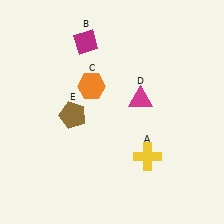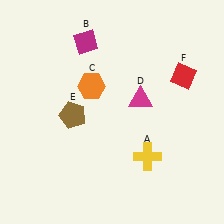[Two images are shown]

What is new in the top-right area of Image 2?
A red diamond (F) was added in the top-right area of Image 2.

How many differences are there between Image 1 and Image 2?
There is 1 difference between the two images.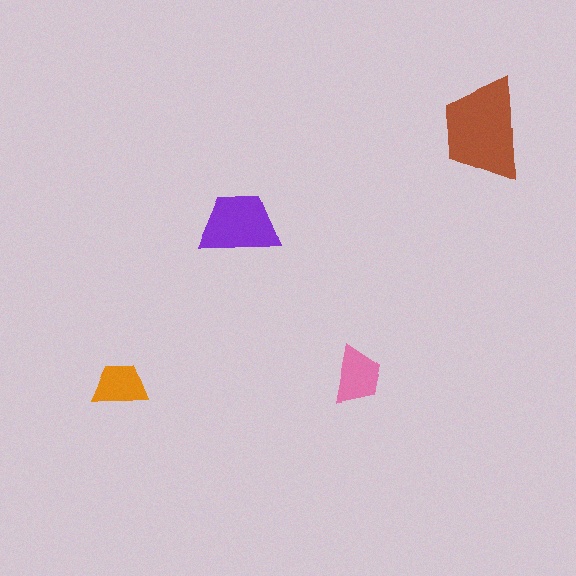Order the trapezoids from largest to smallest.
the brown one, the purple one, the pink one, the orange one.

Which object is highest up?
The brown trapezoid is topmost.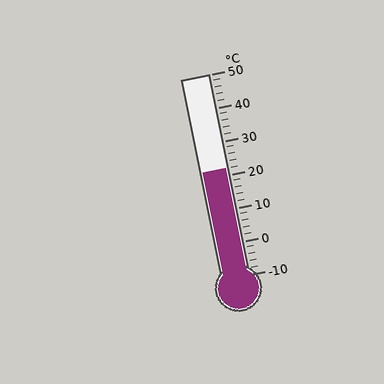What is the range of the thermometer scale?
The thermometer scale ranges from -10°C to 50°C.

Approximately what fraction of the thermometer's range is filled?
The thermometer is filled to approximately 55% of its range.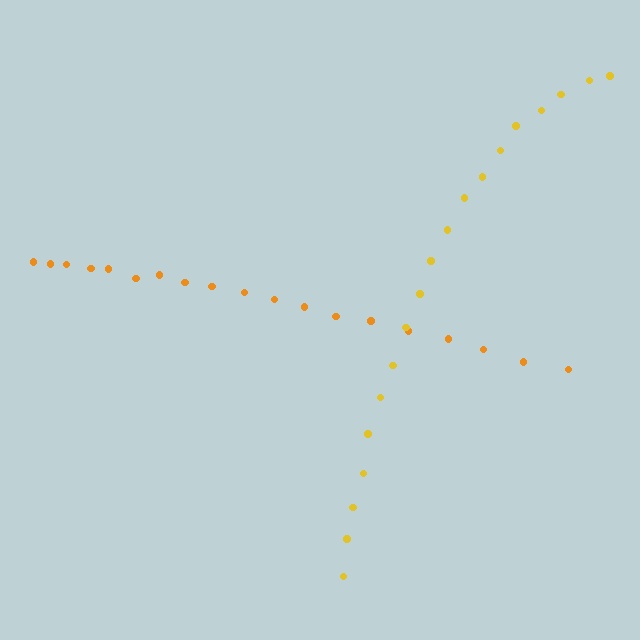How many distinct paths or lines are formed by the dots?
There are 2 distinct paths.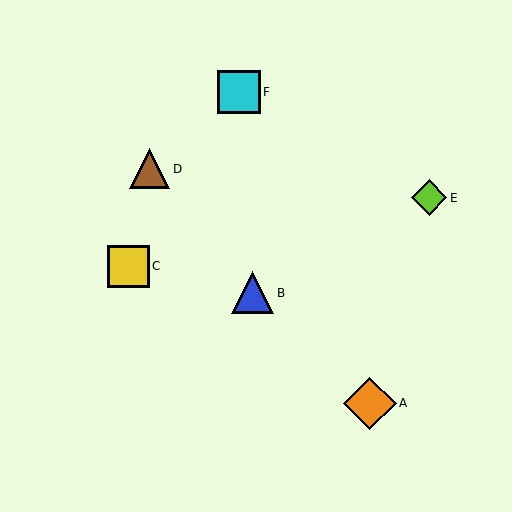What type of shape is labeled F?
Shape F is a cyan square.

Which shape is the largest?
The orange diamond (labeled A) is the largest.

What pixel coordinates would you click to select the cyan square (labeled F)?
Click at (239, 92) to select the cyan square F.